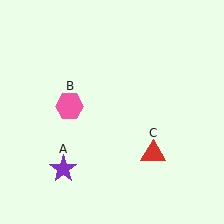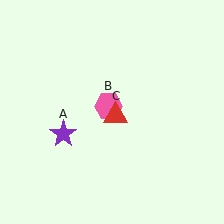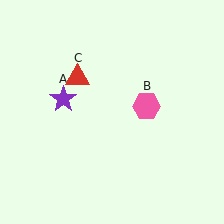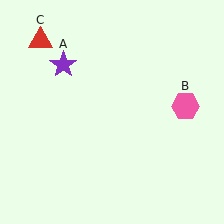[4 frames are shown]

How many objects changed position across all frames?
3 objects changed position: purple star (object A), pink hexagon (object B), red triangle (object C).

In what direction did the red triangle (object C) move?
The red triangle (object C) moved up and to the left.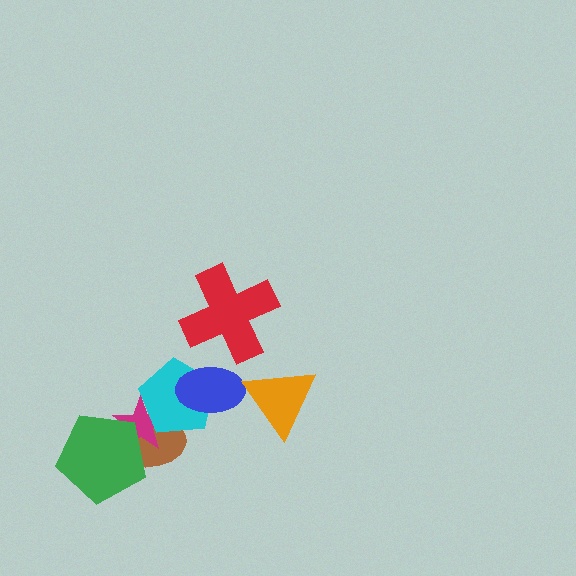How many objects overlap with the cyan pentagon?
3 objects overlap with the cyan pentagon.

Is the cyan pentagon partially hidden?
Yes, it is partially covered by another shape.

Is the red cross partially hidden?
No, no other shape covers it.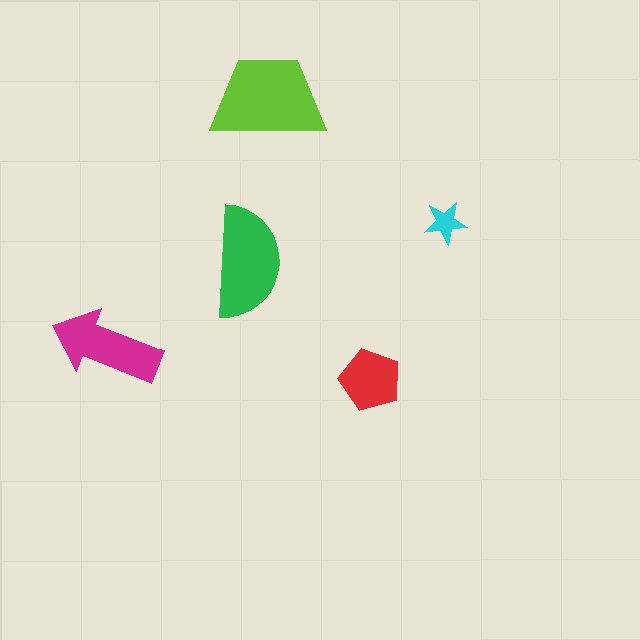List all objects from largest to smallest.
The lime trapezoid, the green semicircle, the magenta arrow, the red pentagon, the cyan star.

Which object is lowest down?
The red pentagon is bottommost.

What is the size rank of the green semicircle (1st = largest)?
2nd.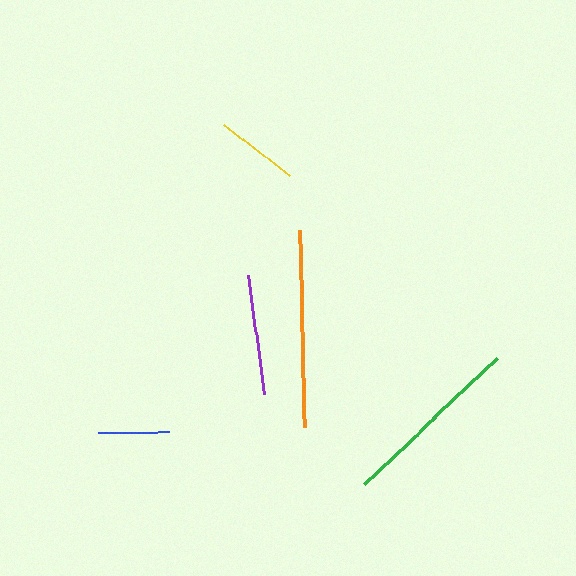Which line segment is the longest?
The orange line is the longest at approximately 197 pixels.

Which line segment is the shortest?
The blue line is the shortest at approximately 71 pixels.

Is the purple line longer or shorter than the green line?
The green line is longer than the purple line.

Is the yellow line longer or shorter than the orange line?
The orange line is longer than the yellow line.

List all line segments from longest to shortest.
From longest to shortest: orange, green, purple, yellow, blue.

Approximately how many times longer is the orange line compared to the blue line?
The orange line is approximately 2.8 times the length of the blue line.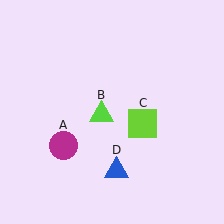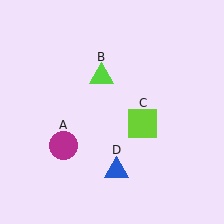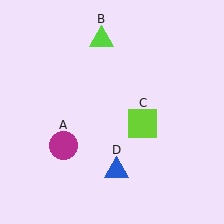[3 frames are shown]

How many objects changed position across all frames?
1 object changed position: lime triangle (object B).